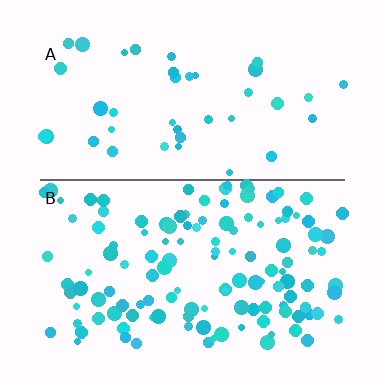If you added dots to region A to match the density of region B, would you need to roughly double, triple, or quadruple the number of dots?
Approximately triple.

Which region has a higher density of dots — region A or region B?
B (the bottom).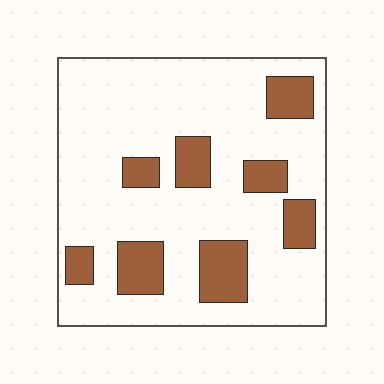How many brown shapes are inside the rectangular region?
8.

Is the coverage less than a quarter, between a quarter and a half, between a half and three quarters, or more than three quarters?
Less than a quarter.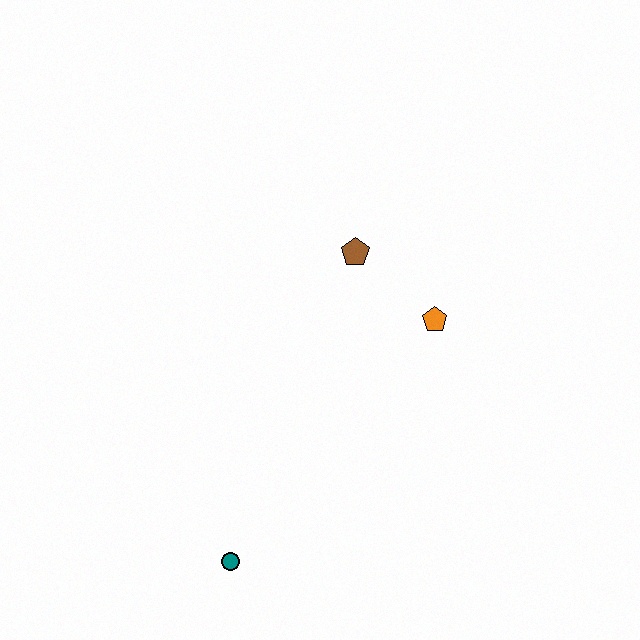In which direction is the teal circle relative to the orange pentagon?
The teal circle is below the orange pentagon.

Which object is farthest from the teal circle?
The brown pentagon is farthest from the teal circle.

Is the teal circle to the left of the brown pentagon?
Yes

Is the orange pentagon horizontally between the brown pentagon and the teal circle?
No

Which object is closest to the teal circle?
The orange pentagon is closest to the teal circle.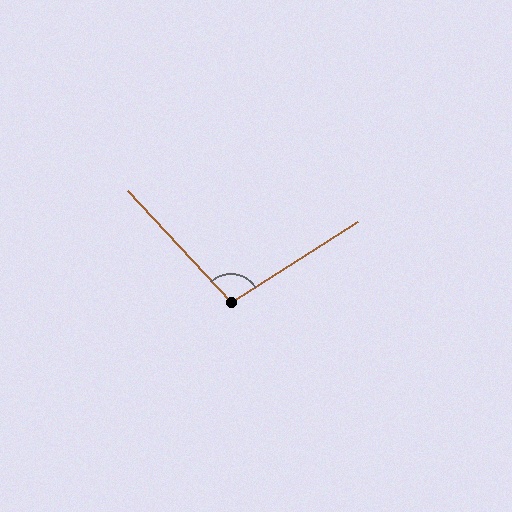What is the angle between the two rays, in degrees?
Approximately 100 degrees.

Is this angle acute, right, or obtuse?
It is obtuse.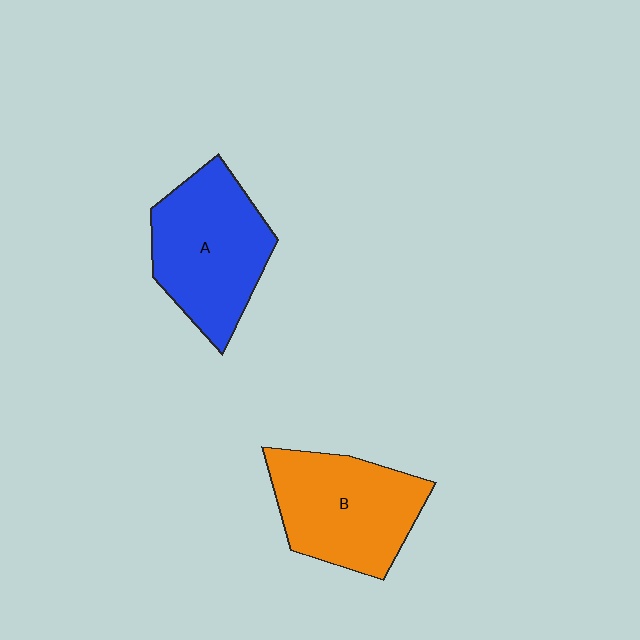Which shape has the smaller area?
Shape B (orange).